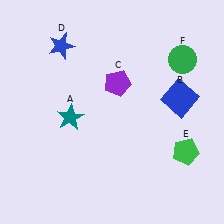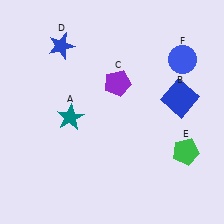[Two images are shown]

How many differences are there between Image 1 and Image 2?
There is 1 difference between the two images.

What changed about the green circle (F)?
In Image 1, F is green. In Image 2, it changed to blue.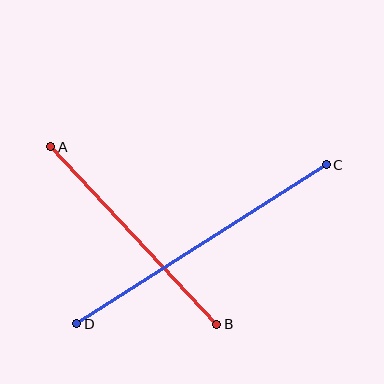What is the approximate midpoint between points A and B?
The midpoint is at approximately (134, 235) pixels.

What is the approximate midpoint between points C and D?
The midpoint is at approximately (201, 244) pixels.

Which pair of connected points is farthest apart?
Points C and D are farthest apart.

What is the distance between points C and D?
The distance is approximately 296 pixels.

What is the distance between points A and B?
The distance is approximately 243 pixels.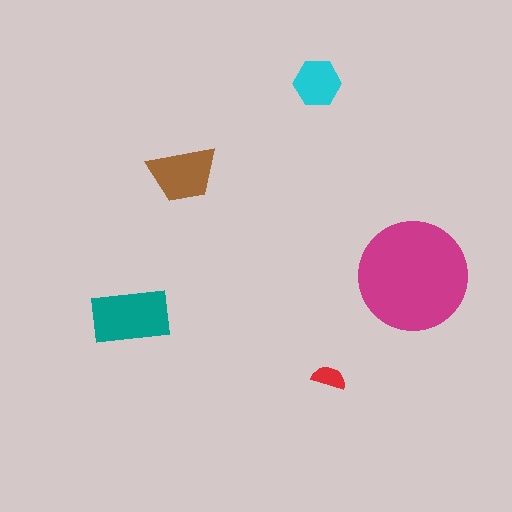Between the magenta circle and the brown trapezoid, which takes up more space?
The magenta circle.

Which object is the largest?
The magenta circle.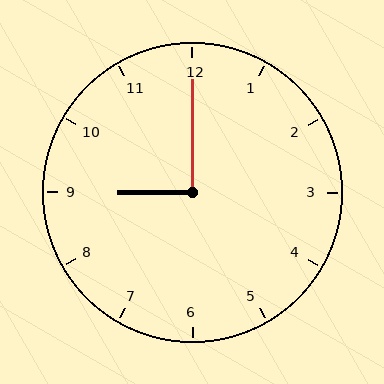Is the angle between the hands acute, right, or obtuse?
It is right.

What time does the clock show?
9:00.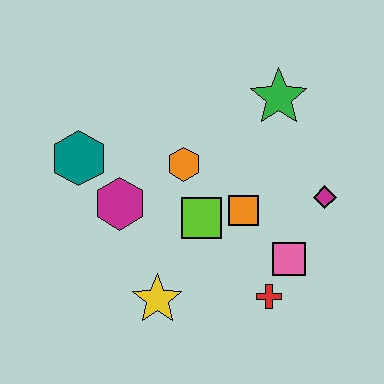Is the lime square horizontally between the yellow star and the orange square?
Yes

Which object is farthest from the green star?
The yellow star is farthest from the green star.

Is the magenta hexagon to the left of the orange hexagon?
Yes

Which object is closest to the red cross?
The pink square is closest to the red cross.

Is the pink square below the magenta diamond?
Yes